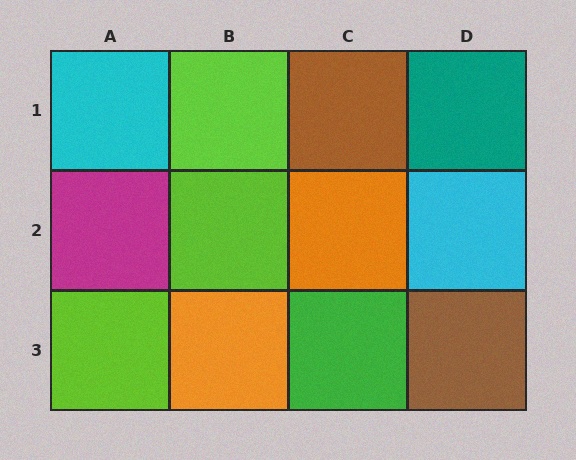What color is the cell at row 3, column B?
Orange.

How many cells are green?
1 cell is green.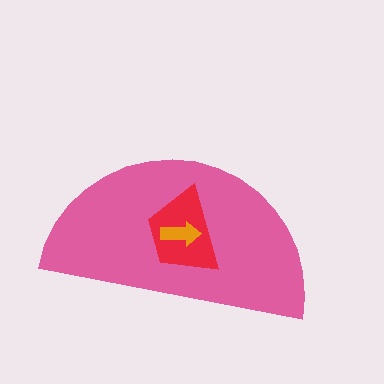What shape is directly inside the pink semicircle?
The red trapezoid.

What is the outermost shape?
The pink semicircle.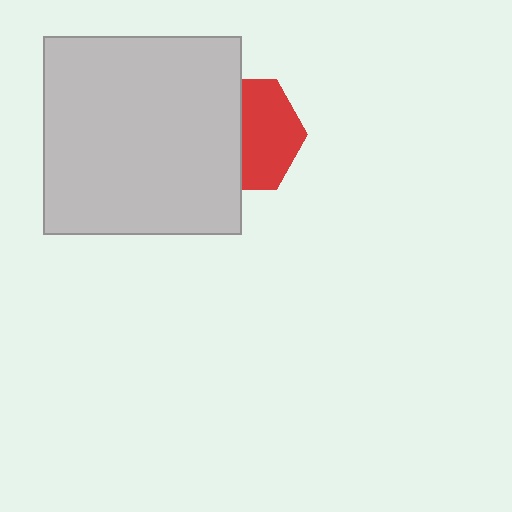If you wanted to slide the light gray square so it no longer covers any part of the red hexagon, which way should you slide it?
Slide it left — that is the most direct way to separate the two shapes.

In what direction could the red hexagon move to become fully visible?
The red hexagon could move right. That would shift it out from behind the light gray square entirely.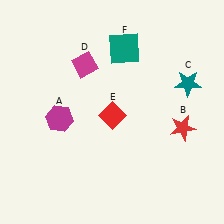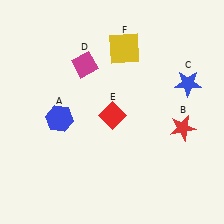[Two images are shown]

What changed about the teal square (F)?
In Image 1, F is teal. In Image 2, it changed to yellow.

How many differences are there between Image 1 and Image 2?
There are 3 differences between the two images.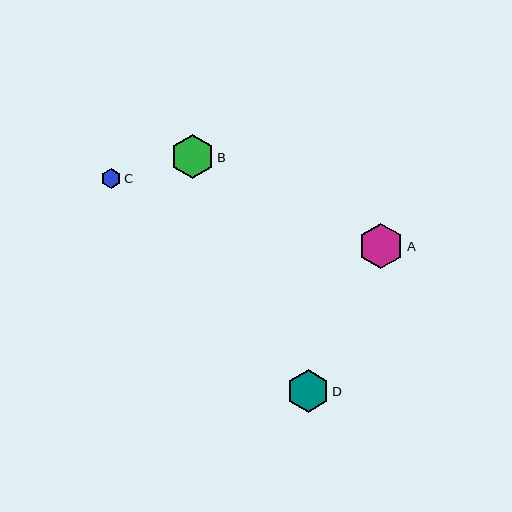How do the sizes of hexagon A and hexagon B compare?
Hexagon A and hexagon B are approximately the same size.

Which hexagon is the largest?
Hexagon A is the largest with a size of approximately 45 pixels.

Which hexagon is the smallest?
Hexagon C is the smallest with a size of approximately 20 pixels.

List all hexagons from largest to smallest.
From largest to smallest: A, B, D, C.